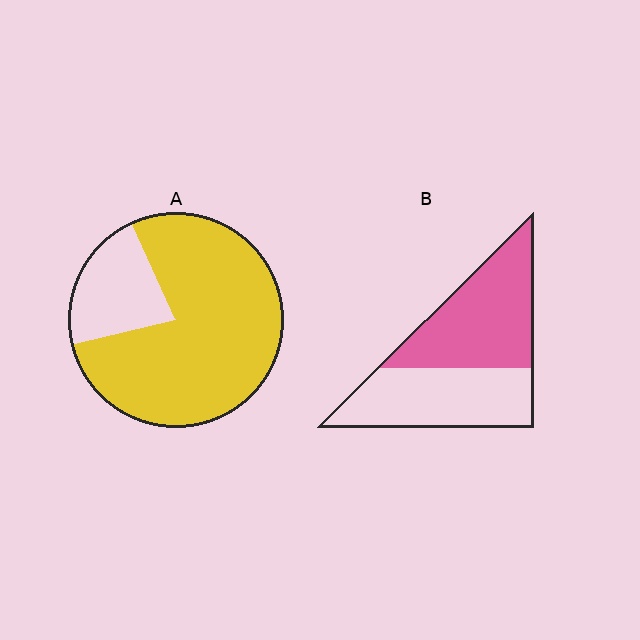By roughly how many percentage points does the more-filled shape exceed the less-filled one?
By roughly 25 percentage points (A over B).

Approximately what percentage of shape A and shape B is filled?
A is approximately 80% and B is approximately 50%.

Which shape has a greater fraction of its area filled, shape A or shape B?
Shape A.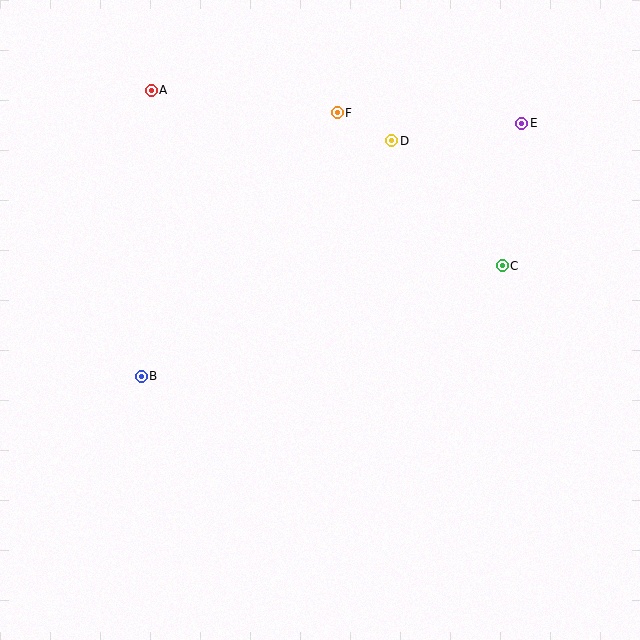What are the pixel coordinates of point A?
Point A is at (151, 90).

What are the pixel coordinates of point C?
Point C is at (502, 266).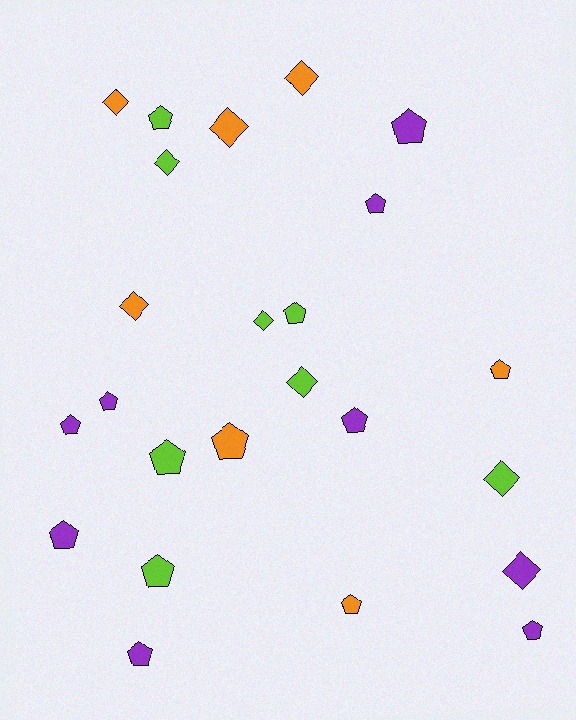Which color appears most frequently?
Purple, with 9 objects.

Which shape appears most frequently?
Pentagon, with 15 objects.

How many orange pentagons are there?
There are 3 orange pentagons.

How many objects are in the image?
There are 24 objects.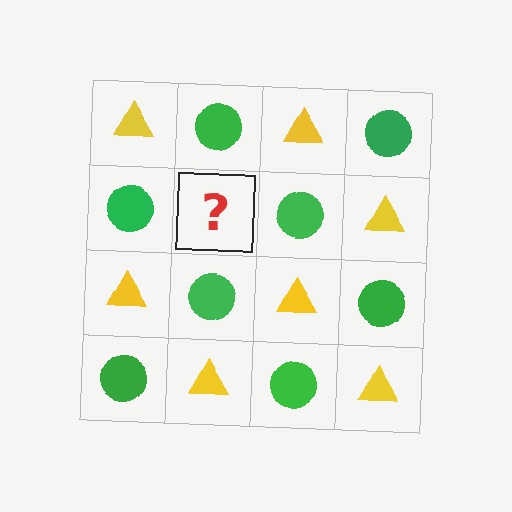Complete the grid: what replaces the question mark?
The question mark should be replaced with a yellow triangle.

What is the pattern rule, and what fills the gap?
The rule is that it alternates yellow triangle and green circle in a checkerboard pattern. The gap should be filled with a yellow triangle.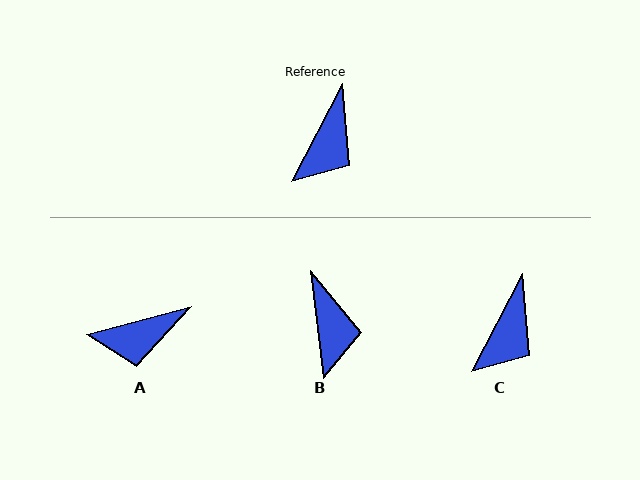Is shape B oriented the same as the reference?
No, it is off by about 35 degrees.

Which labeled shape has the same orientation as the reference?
C.